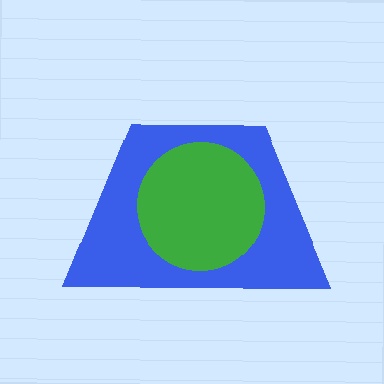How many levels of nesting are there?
2.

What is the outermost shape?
The blue trapezoid.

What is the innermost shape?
The green circle.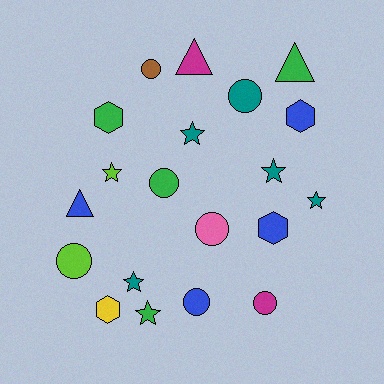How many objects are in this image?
There are 20 objects.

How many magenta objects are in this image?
There are 2 magenta objects.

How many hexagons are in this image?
There are 4 hexagons.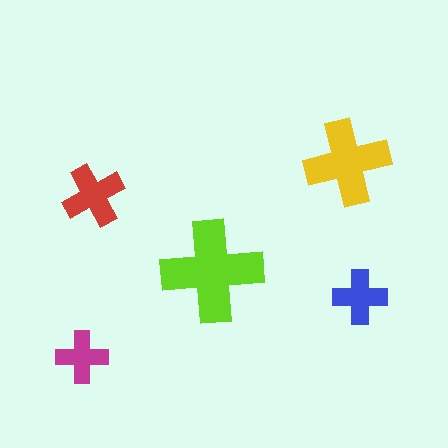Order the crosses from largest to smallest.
the lime one, the yellow one, the red one, the blue one, the magenta one.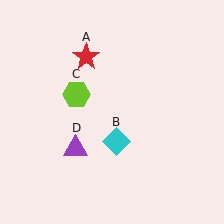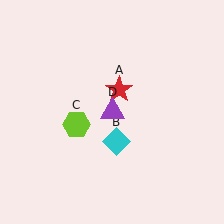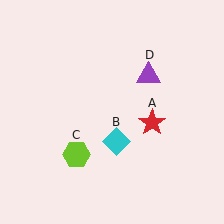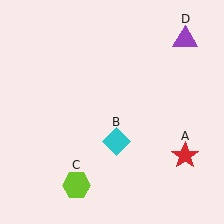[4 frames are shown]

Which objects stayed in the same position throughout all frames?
Cyan diamond (object B) remained stationary.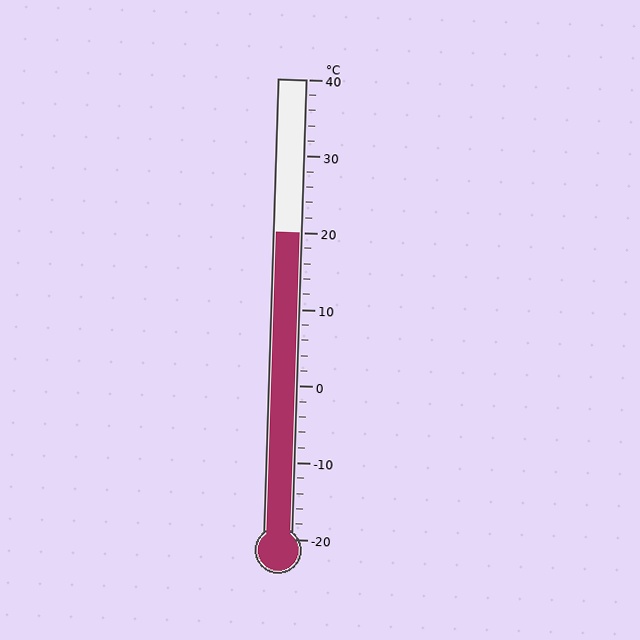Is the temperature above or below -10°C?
The temperature is above -10°C.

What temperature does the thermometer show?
The thermometer shows approximately 20°C.